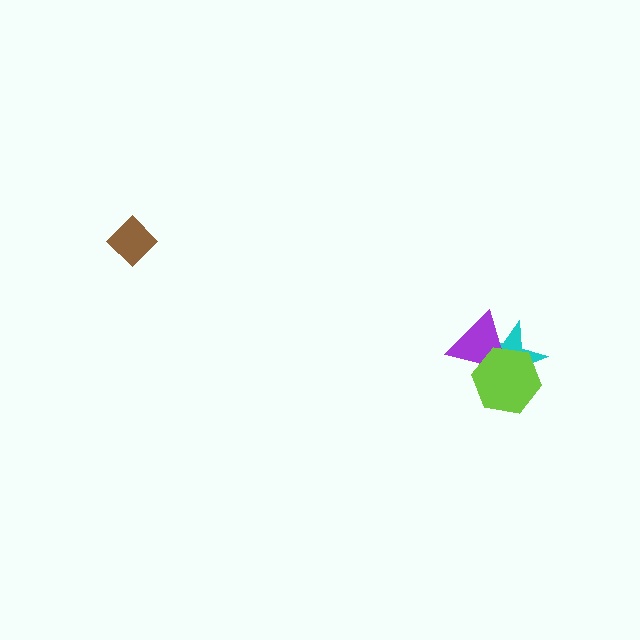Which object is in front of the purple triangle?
The lime hexagon is in front of the purple triangle.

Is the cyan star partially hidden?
Yes, it is partially covered by another shape.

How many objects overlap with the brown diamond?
0 objects overlap with the brown diamond.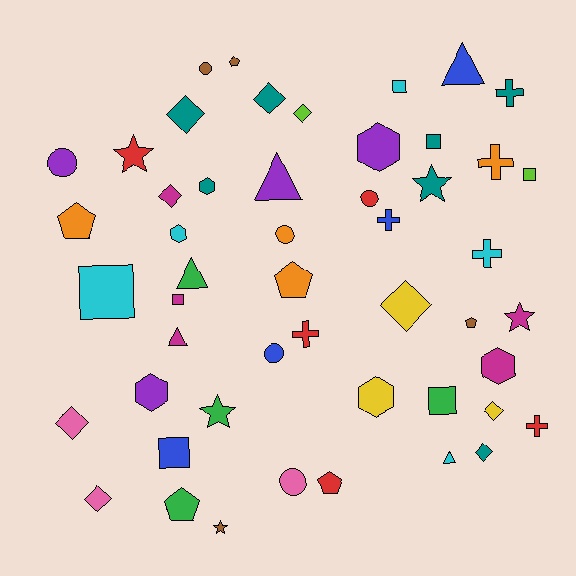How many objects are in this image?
There are 50 objects.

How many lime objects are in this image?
There are 2 lime objects.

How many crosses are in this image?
There are 6 crosses.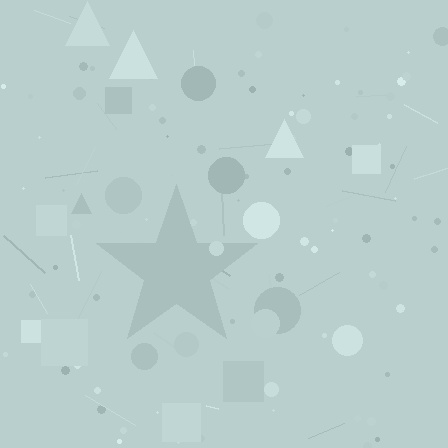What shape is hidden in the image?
A star is hidden in the image.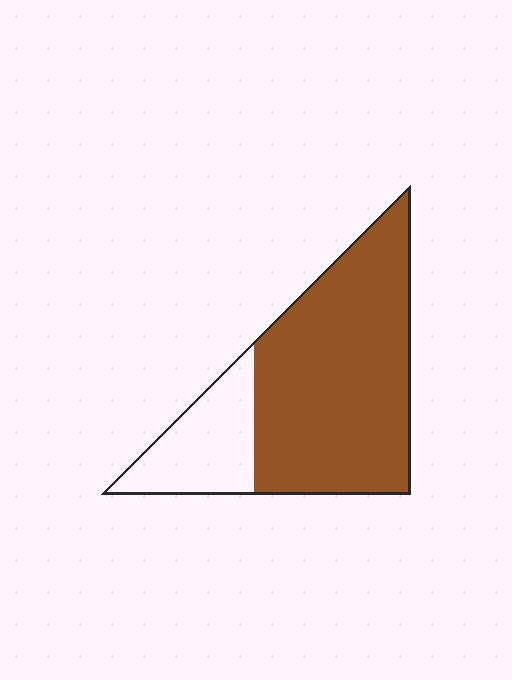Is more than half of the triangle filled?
Yes.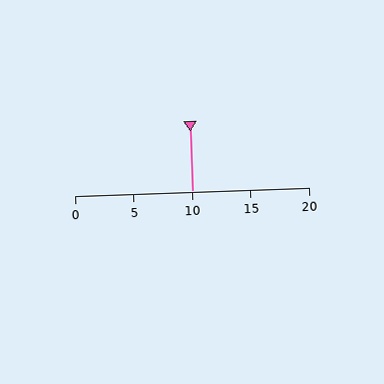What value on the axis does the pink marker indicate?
The marker indicates approximately 10.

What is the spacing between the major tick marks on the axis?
The major ticks are spaced 5 apart.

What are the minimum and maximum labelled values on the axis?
The axis runs from 0 to 20.